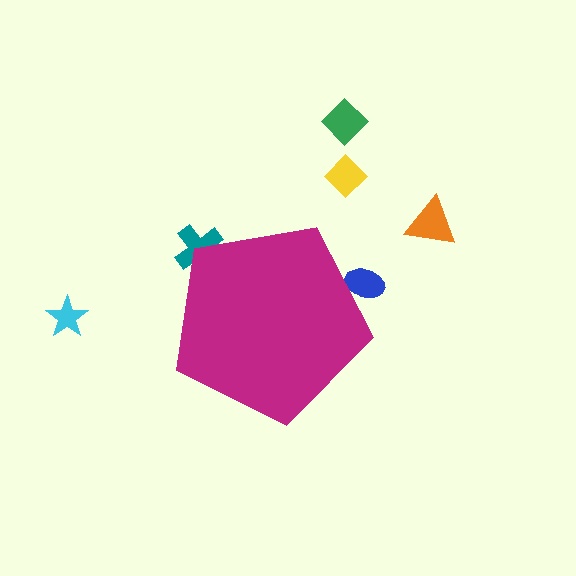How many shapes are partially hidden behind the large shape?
2 shapes are partially hidden.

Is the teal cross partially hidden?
Yes, the teal cross is partially hidden behind the magenta pentagon.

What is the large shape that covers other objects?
A magenta pentagon.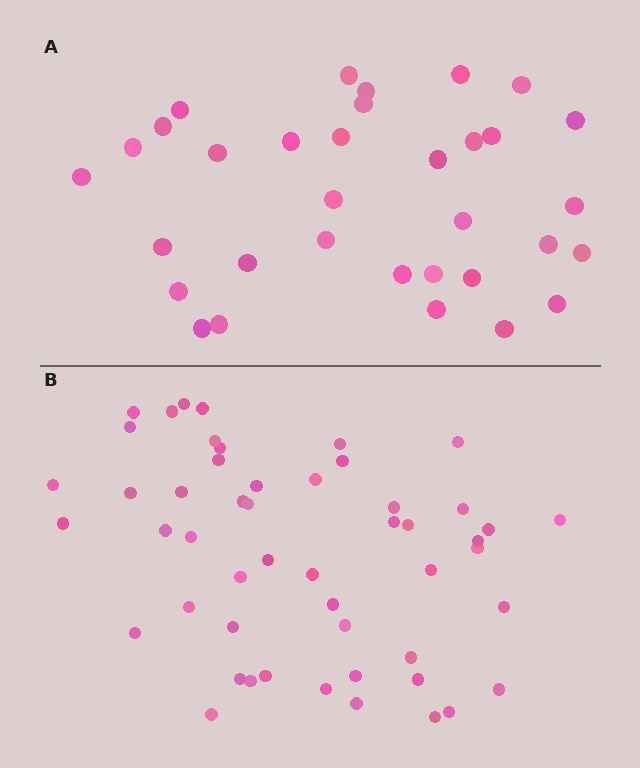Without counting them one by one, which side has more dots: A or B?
Region B (the bottom region) has more dots.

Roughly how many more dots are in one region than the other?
Region B has approximately 20 more dots than region A.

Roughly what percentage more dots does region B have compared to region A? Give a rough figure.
About 55% more.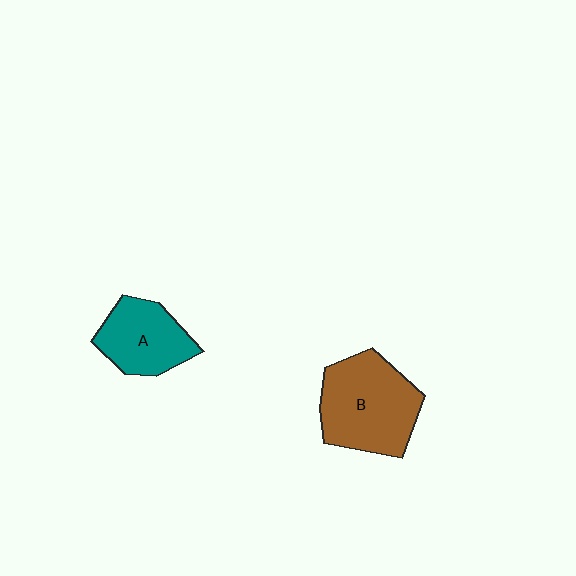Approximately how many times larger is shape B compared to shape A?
Approximately 1.5 times.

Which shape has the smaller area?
Shape A (teal).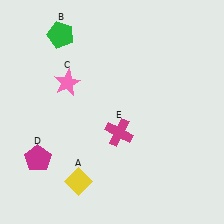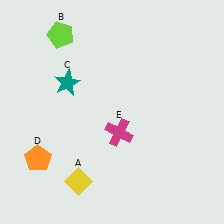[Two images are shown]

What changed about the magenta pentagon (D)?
In Image 1, D is magenta. In Image 2, it changed to orange.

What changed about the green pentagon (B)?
In Image 1, B is green. In Image 2, it changed to lime.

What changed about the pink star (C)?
In Image 1, C is pink. In Image 2, it changed to teal.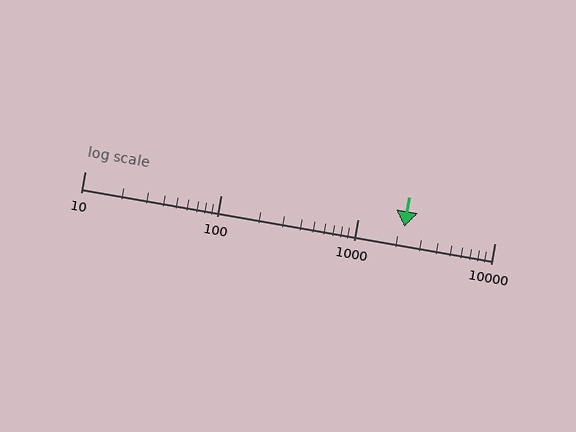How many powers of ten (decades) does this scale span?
The scale spans 3 decades, from 10 to 10000.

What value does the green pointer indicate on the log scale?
The pointer indicates approximately 2200.